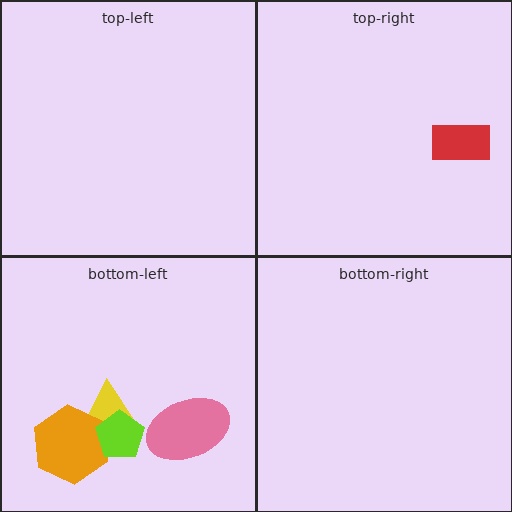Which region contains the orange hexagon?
The bottom-left region.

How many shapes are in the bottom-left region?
4.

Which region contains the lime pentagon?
The bottom-left region.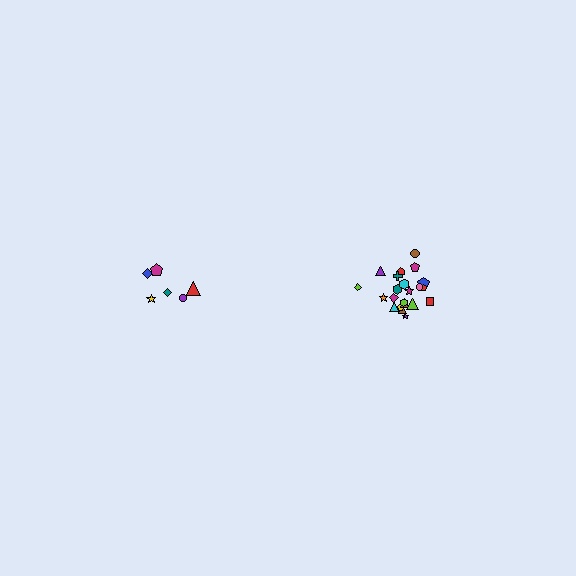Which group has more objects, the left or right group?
The right group.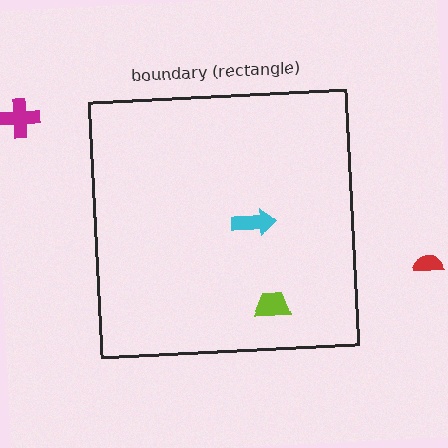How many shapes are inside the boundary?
2 inside, 2 outside.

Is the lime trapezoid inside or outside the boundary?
Inside.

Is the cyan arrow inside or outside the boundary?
Inside.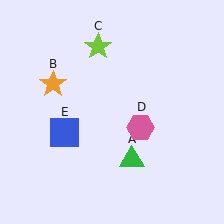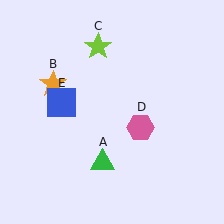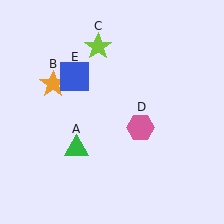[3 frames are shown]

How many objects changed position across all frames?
2 objects changed position: green triangle (object A), blue square (object E).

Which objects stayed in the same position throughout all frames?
Orange star (object B) and lime star (object C) and pink hexagon (object D) remained stationary.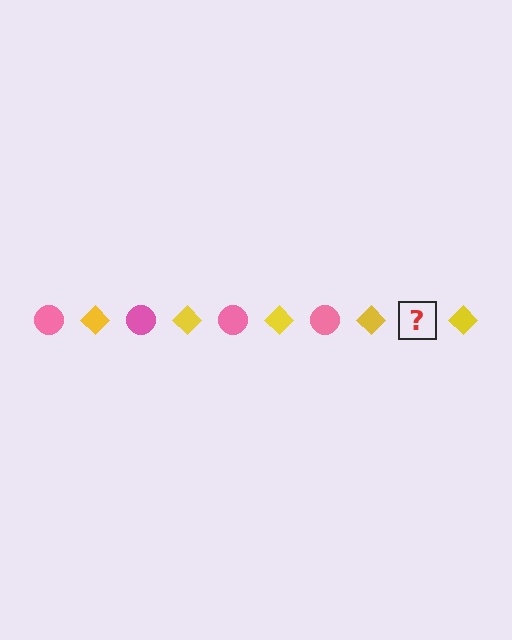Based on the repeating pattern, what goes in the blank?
The blank should be a pink circle.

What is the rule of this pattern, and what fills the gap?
The rule is that the pattern alternates between pink circle and yellow diamond. The gap should be filled with a pink circle.